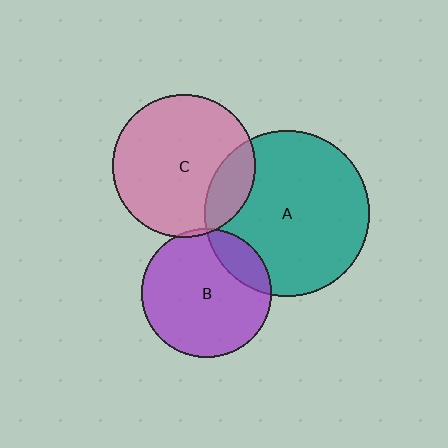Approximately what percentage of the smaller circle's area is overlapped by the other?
Approximately 5%.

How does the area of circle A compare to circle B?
Approximately 1.6 times.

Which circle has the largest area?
Circle A (teal).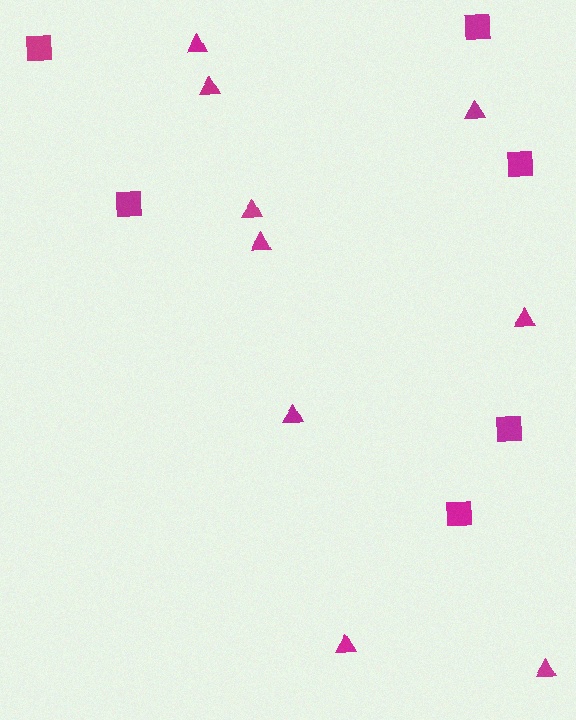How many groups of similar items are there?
There are 2 groups: one group of triangles (9) and one group of squares (6).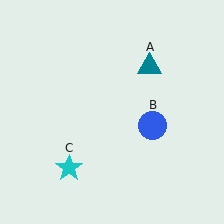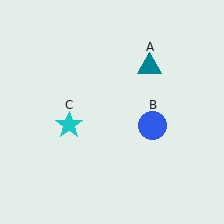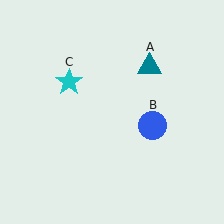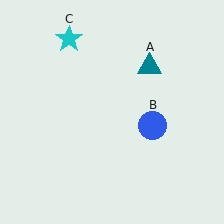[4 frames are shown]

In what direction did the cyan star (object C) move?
The cyan star (object C) moved up.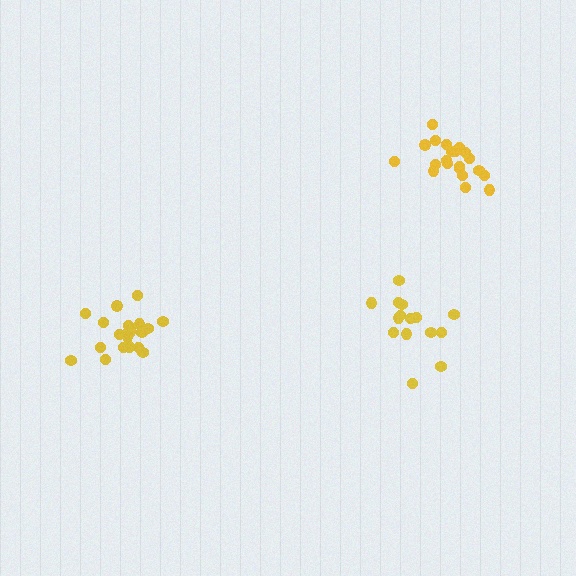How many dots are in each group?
Group 1: 15 dots, Group 2: 21 dots, Group 3: 21 dots (57 total).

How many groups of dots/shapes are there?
There are 3 groups.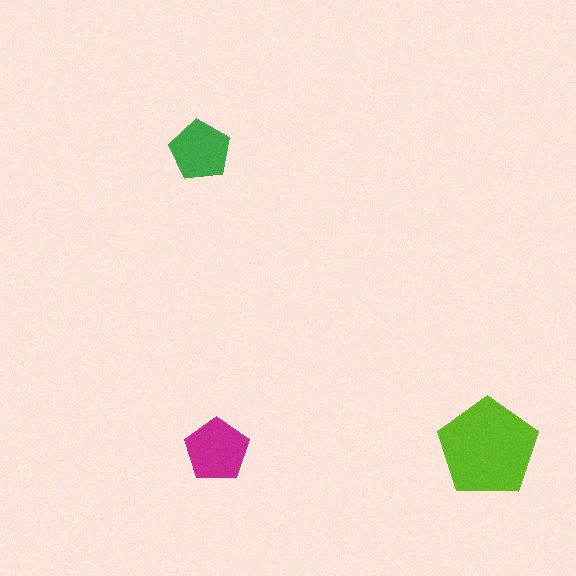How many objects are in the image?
There are 3 objects in the image.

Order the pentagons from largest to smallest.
the lime one, the magenta one, the green one.